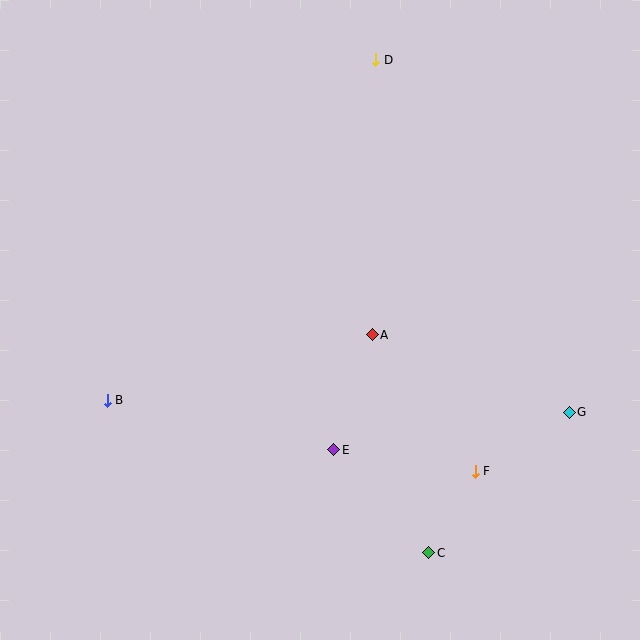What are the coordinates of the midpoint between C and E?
The midpoint between C and E is at (381, 501).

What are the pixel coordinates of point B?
Point B is at (107, 400).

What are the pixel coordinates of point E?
Point E is at (334, 450).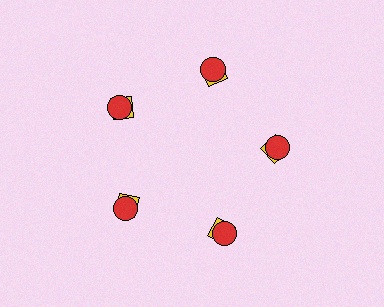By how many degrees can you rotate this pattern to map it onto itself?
The pattern maps onto itself every 72 degrees of rotation.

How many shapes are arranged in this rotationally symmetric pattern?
There are 10 shapes, arranged in 5 groups of 2.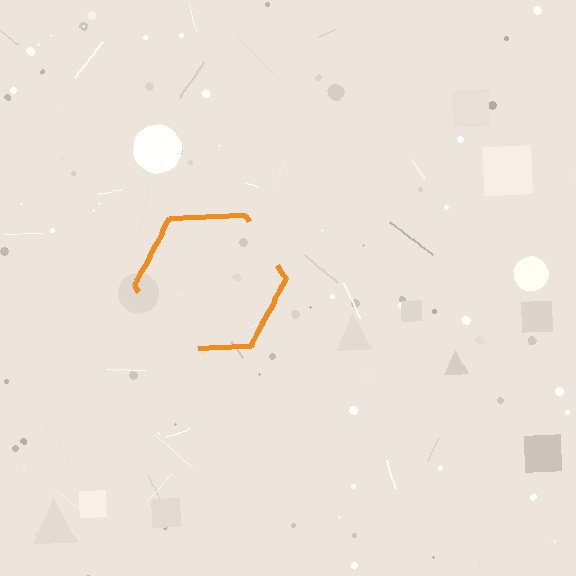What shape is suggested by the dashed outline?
The dashed outline suggests a hexagon.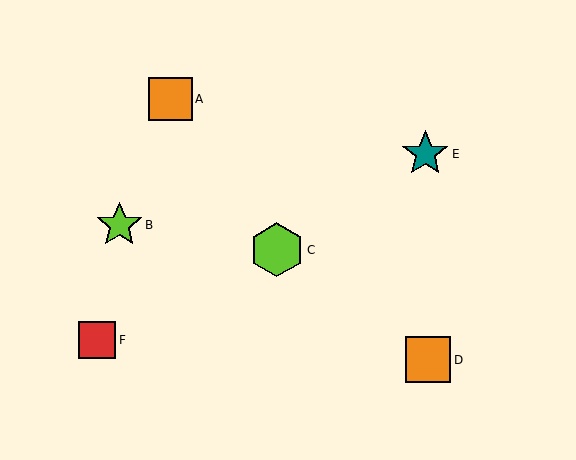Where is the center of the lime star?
The center of the lime star is at (119, 225).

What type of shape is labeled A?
Shape A is an orange square.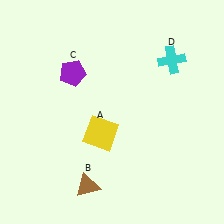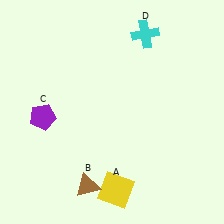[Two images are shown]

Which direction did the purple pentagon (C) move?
The purple pentagon (C) moved down.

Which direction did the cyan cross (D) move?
The cyan cross (D) moved left.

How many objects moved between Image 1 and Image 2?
3 objects moved between the two images.